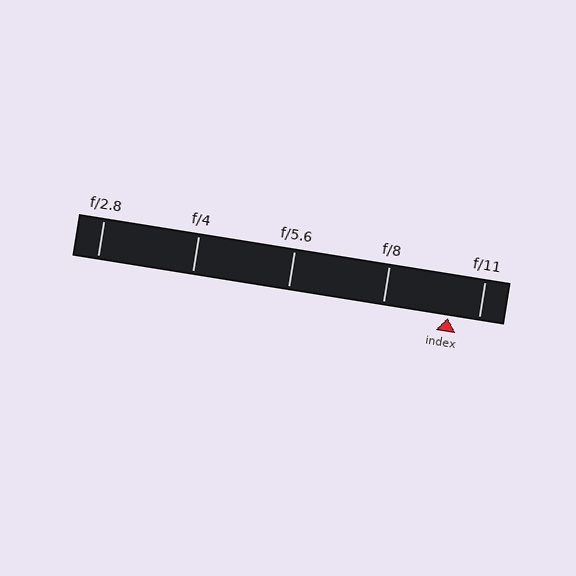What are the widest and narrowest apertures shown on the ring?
The widest aperture shown is f/2.8 and the narrowest is f/11.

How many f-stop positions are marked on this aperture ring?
There are 5 f-stop positions marked.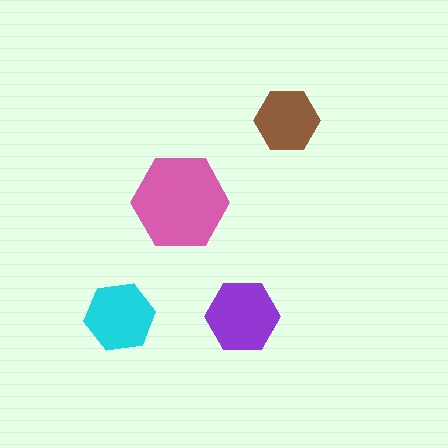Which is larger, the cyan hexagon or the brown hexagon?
The cyan one.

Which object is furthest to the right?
The brown hexagon is rightmost.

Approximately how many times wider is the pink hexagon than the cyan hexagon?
About 1.5 times wider.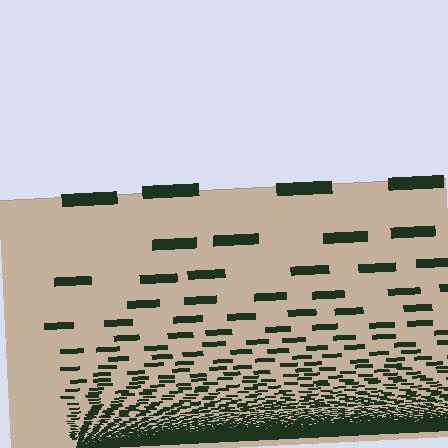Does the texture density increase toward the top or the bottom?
Density increases toward the bottom.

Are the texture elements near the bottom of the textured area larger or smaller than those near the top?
Smaller. The gradient is inverted — elements near the bottom are smaller and denser.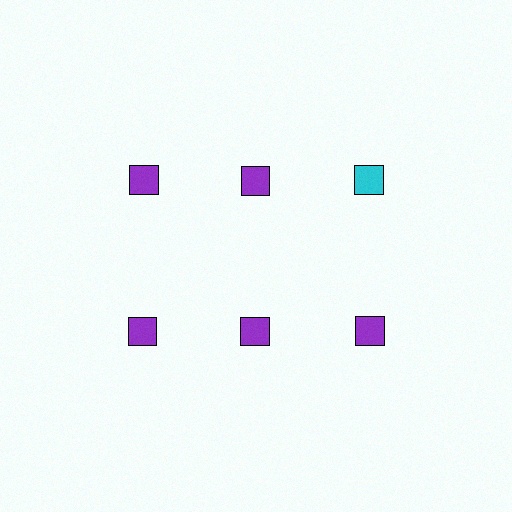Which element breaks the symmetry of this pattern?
The cyan square in the top row, center column breaks the symmetry. All other shapes are purple squares.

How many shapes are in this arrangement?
There are 6 shapes arranged in a grid pattern.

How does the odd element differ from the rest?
It has a different color: cyan instead of purple.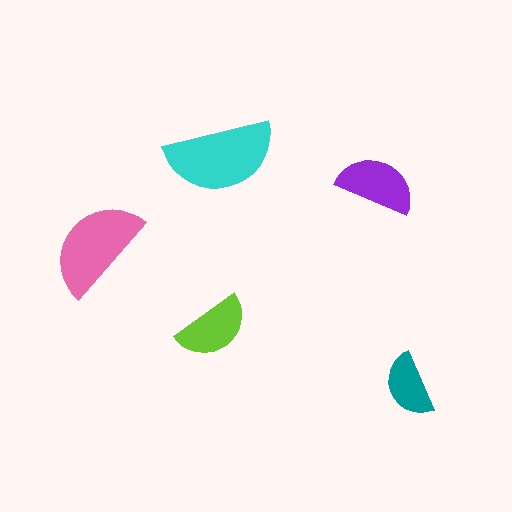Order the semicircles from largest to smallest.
the cyan one, the pink one, the purple one, the lime one, the teal one.